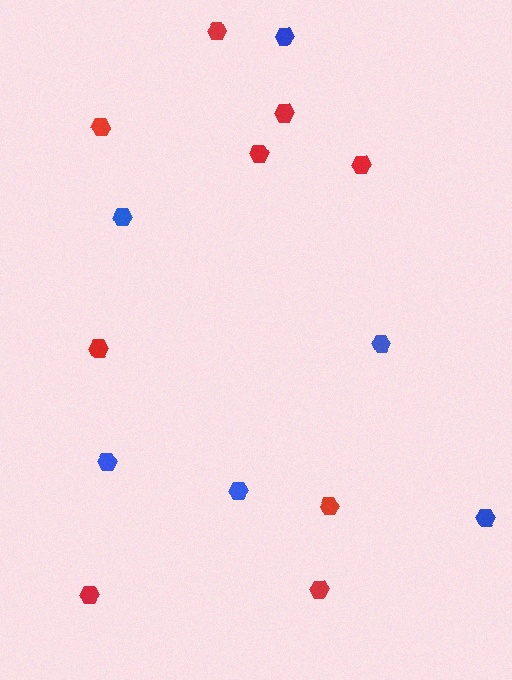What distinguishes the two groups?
There are 2 groups: one group of blue hexagons (6) and one group of red hexagons (9).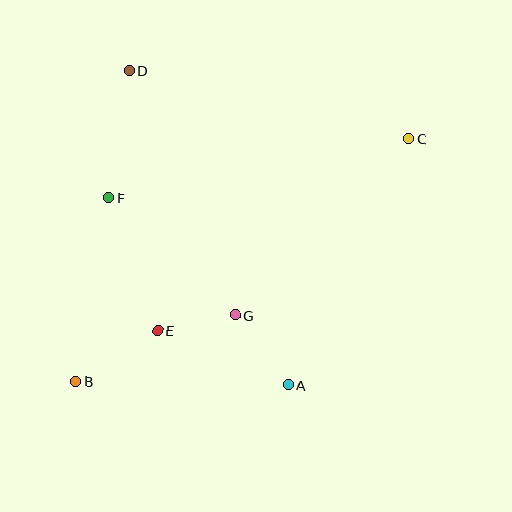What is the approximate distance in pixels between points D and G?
The distance between D and G is approximately 267 pixels.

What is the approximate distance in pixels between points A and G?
The distance between A and G is approximately 88 pixels.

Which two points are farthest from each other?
Points B and C are farthest from each other.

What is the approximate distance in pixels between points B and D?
The distance between B and D is approximately 316 pixels.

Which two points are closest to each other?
Points E and G are closest to each other.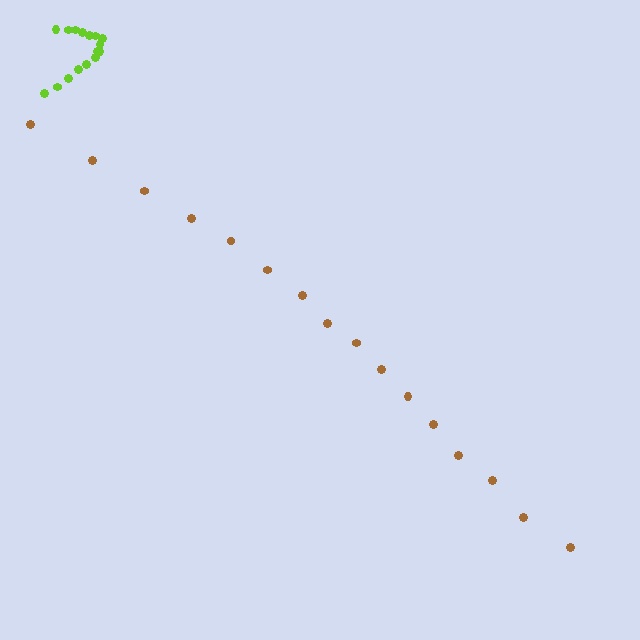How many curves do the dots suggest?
There are 2 distinct paths.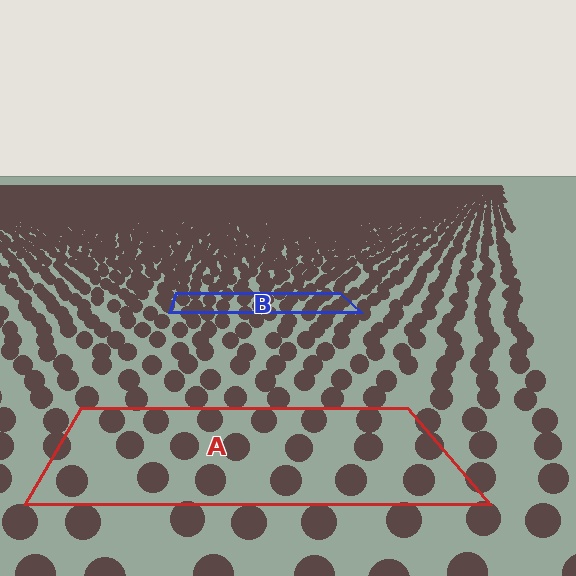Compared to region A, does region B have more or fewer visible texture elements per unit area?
Region B has more texture elements per unit area — they are packed more densely because it is farther away.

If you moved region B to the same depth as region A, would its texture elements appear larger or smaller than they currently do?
They would appear larger. At a closer depth, the same texture elements are projected at a bigger on-screen size.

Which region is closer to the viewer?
Region A is closer. The texture elements there are larger and more spread out.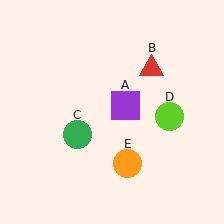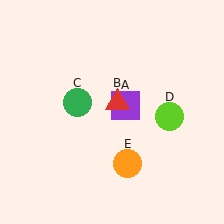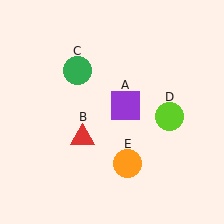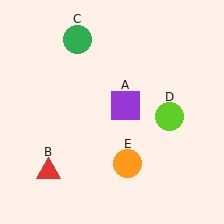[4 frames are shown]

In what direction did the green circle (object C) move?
The green circle (object C) moved up.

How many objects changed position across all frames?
2 objects changed position: red triangle (object B), green circle (object C).